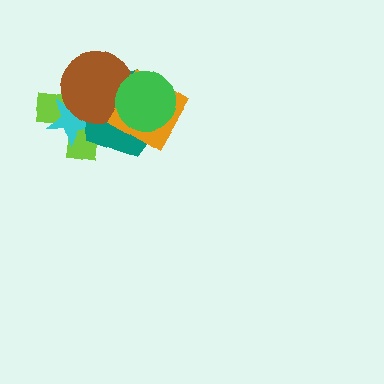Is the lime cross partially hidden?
Yes, it is partially covered by another shape.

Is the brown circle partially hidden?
Yes, it is partially covered by another shape.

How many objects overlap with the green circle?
4 objects overlap with the green circle.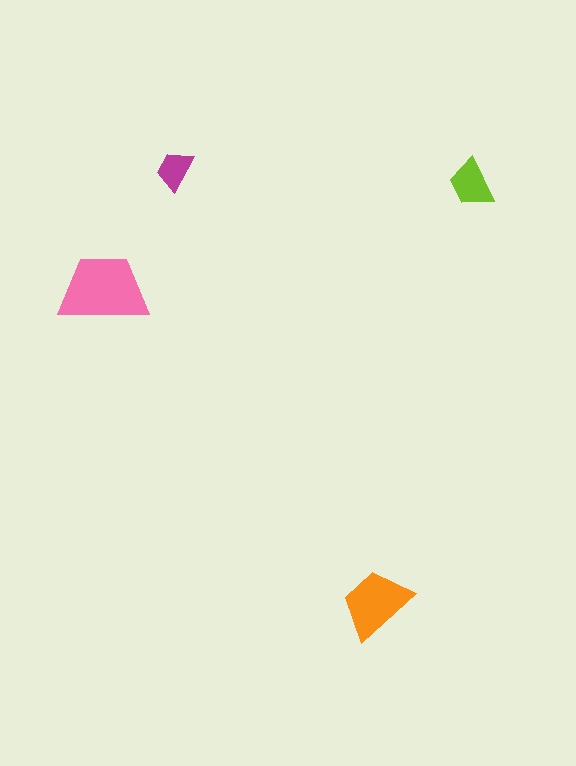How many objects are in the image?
There are 4 objects in the image.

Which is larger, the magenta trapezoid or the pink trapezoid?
The pink one.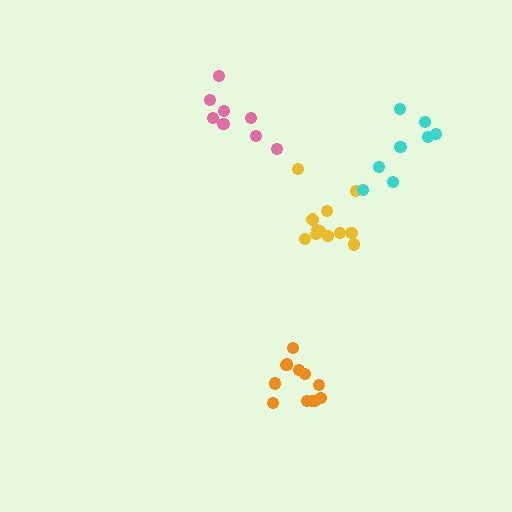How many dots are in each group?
Group 1: 12 dots, Group 2: 8 dots, Group 3: 8 dots, Group 4: 12 dots (40 total).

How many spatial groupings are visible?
There are 4 spatial groupings.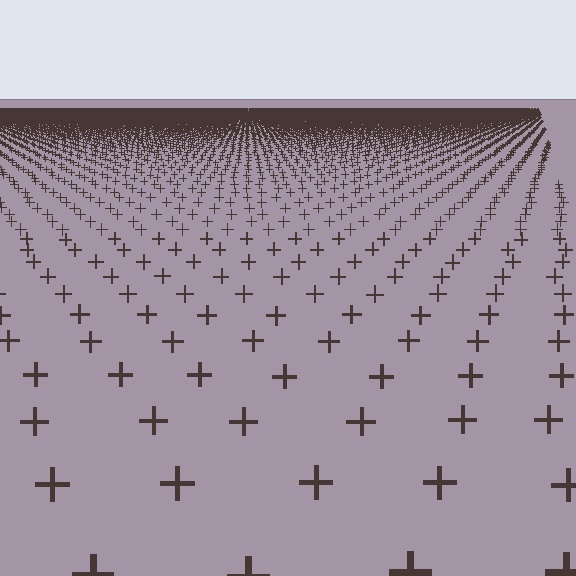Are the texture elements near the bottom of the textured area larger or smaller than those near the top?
Larger. Near the bottom, elements are closer to the viewer and appear at a bigger on-screen size.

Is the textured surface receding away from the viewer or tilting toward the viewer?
The surface is receding away from the viewer. Texture elements get smaller and denser toward the top.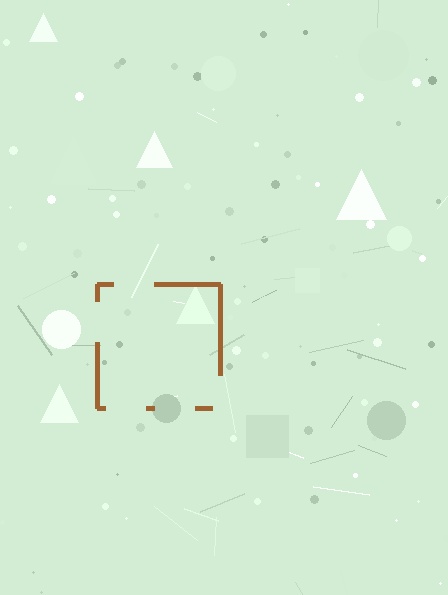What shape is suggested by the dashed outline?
The dashed outline suggests a square.